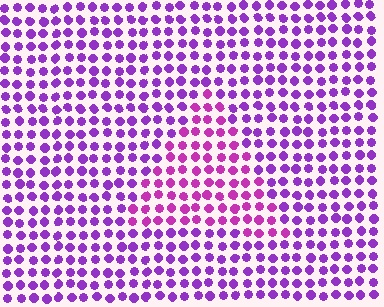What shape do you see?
I see a triangle.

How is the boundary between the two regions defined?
The boundary is defined purely by a slight shift in hue (about 28 degrees). Spacing, size, and orientation are identical on both sides.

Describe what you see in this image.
The image is filled with small purple elements in a uniform arrangement. A triangle-shaped region is visible where the elements are tinted to a slightly different hue, forming a subtle color boundary.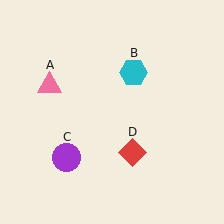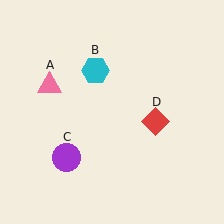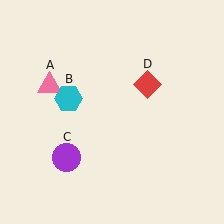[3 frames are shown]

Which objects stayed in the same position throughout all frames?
Pink triangle (object A) and purple circle (object C) remained stationary.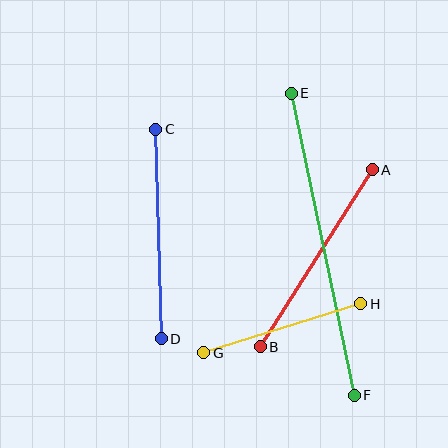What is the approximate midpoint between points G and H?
The midpoint is at approximately (282, 328) pixels.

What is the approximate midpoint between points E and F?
The midpoint is at approximately (323, 244) pixels.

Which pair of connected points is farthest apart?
Points E and F are farthest apart.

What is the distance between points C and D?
The distance is approximately 209 pixels.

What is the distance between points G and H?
The distance is approximately 164 pixels.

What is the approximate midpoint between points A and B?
The midpoint is at approximately (316, 258) pixels.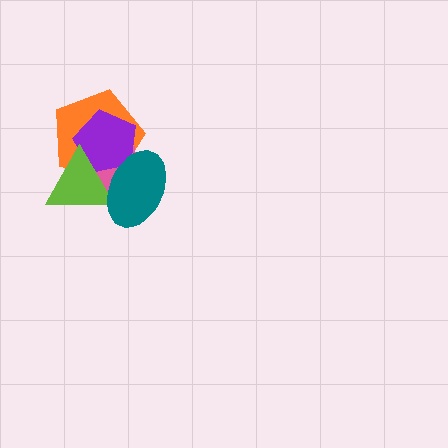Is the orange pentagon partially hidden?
Yes, it is partially covered by another shape.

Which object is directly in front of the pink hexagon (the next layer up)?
The purple pentagon is directly in front of the pink hexagon.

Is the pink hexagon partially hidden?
Yes, it is partially covered by another shape.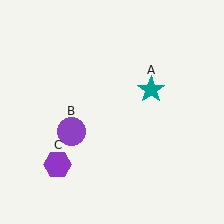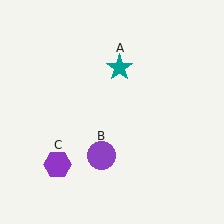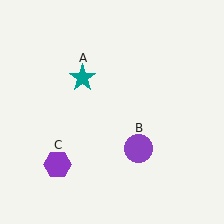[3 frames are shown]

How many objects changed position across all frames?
2 objects changed position: teal star (object A), purple circle (object B).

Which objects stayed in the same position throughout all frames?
Purple hexagon (object C) remained stationary.